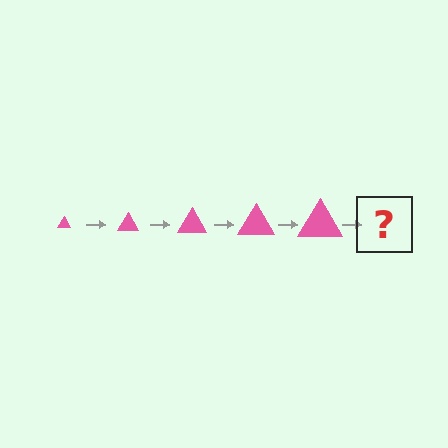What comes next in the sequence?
The next element should be a pink triangle, larger than the previous one.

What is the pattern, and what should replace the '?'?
The pattern is that the triangle gets progressively larger each step. The '?' should be a pink triangle, larger than the previous one.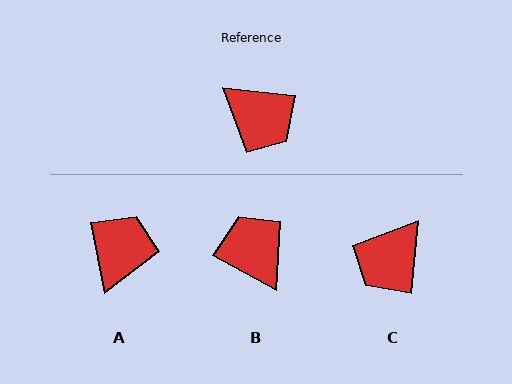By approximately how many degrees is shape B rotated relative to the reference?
Approximately 157 degrees counter-clockwise.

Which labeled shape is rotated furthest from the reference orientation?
B, about 157 degrees away.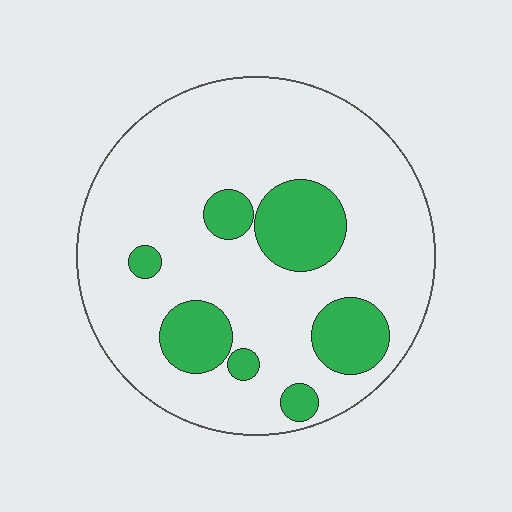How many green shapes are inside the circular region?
7.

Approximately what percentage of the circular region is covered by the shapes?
Approximately 20%.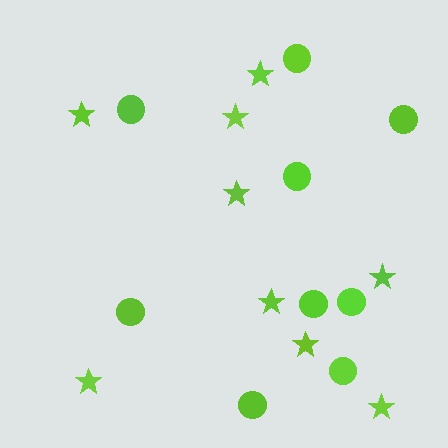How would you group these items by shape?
There are 2 groups: one group of stars (9) and one group of circles (9).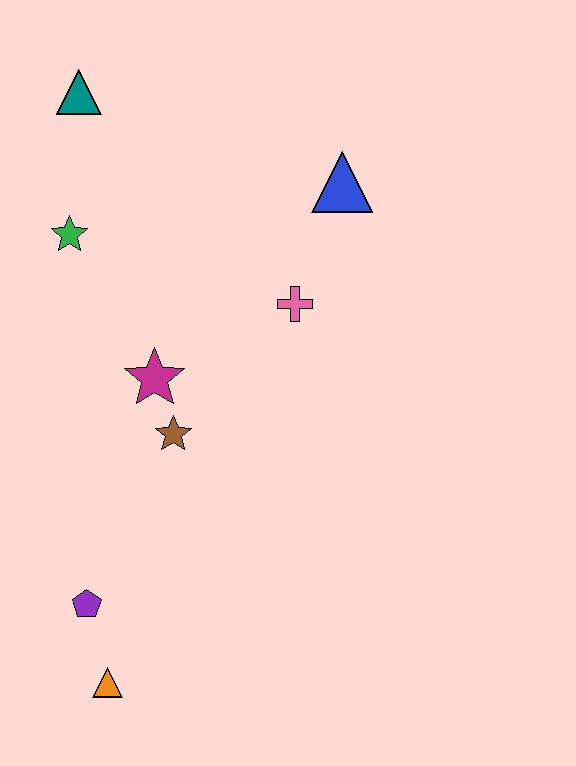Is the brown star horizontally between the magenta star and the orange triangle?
No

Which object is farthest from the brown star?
The teal triangle is farthest from the brown star.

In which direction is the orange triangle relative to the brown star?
The orange triangle is below the brown star.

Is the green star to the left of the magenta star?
Yes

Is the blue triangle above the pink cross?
Yes